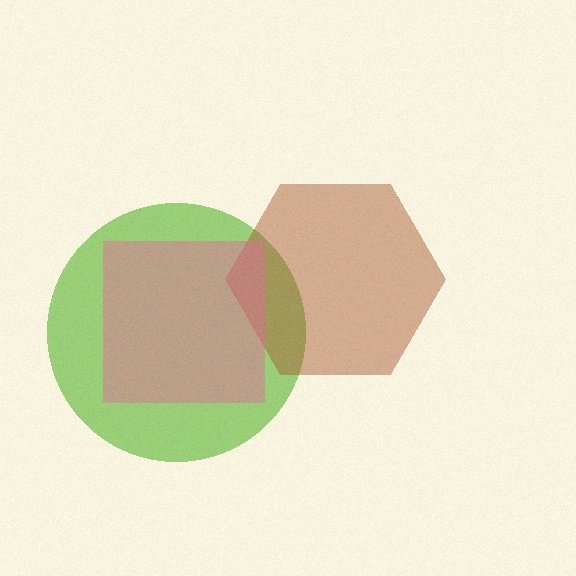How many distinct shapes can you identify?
There are 3 distinct shapes: a lime circle, a brown hexagon, a pink square.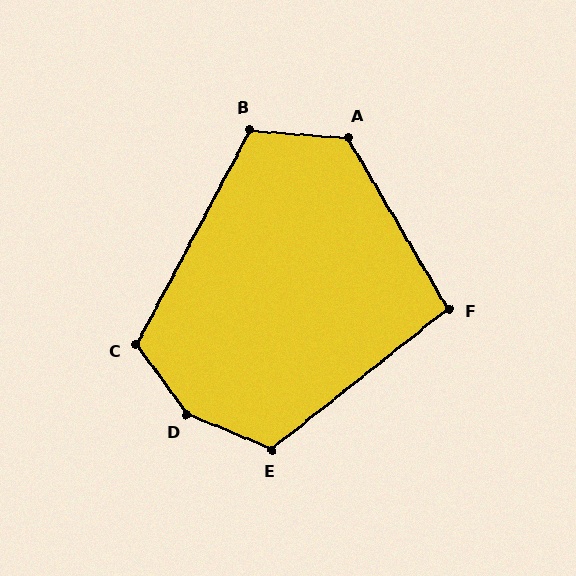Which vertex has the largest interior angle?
D, at approximately 148 degrees.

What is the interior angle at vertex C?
Approximately 116 degrees (obtuse).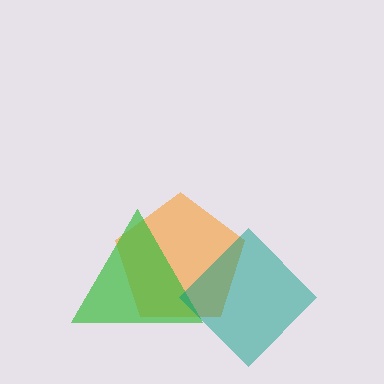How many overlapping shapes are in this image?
There are 3 overlapping shapes in the image.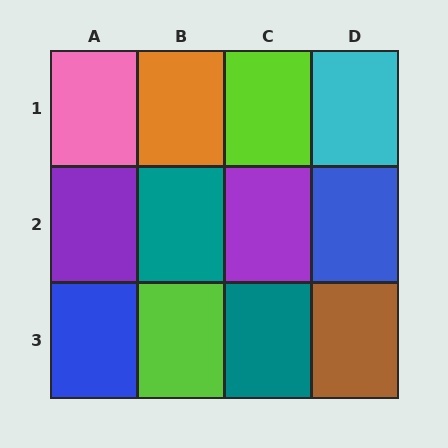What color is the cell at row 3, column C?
Teal.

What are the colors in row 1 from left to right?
Pink, orange, lime, cyan.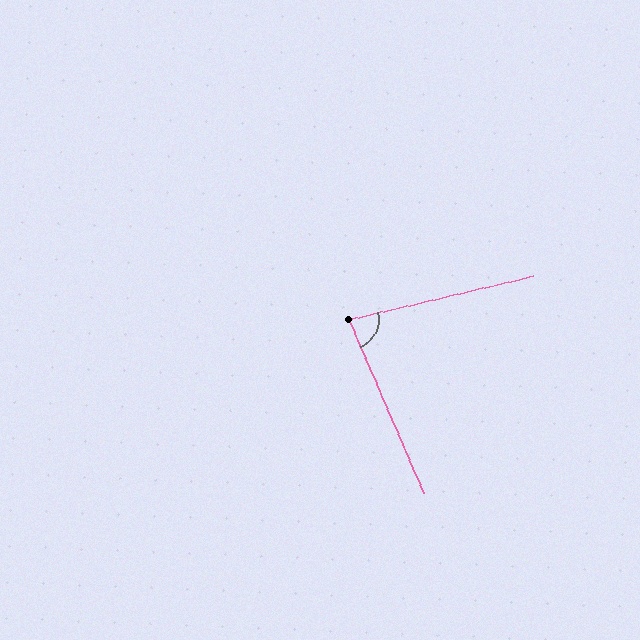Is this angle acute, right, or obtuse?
It is acute.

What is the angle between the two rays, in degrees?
Approximately 80 degrees.